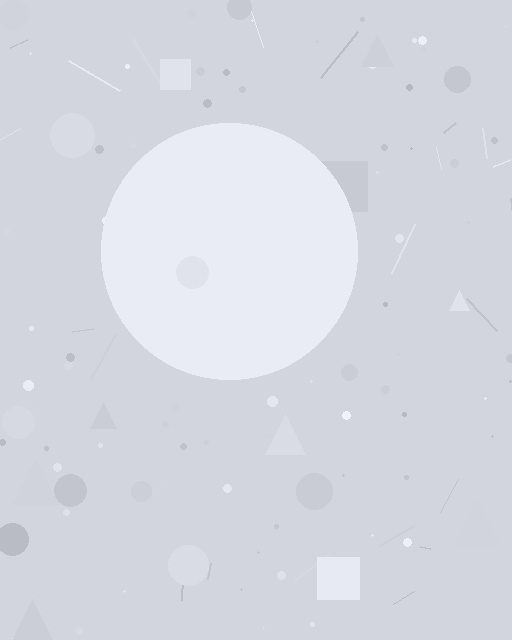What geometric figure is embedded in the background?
A circle is embedded in the background.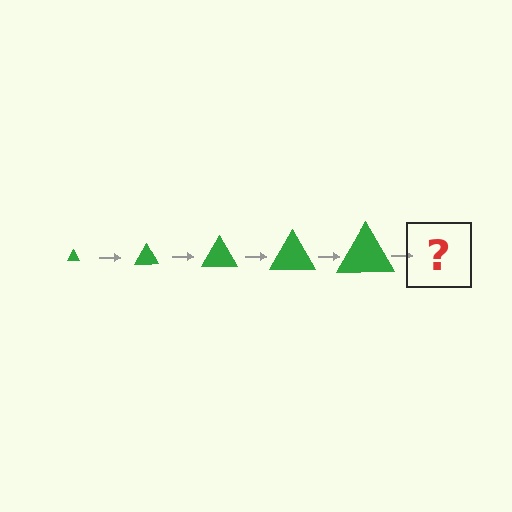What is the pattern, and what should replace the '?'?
The pattern is that the triangle gets progressively larger each step. The '?' should be a green triangle, larger than the previous one.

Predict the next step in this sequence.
The next step is a green triangle, larger than the previous one.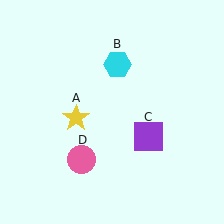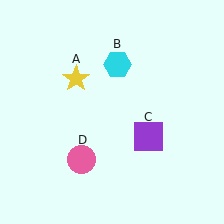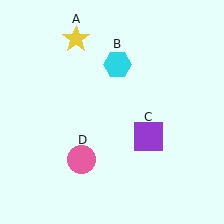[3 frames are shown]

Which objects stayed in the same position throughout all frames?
Cyan hexagon (object B) and purple square (object C) and pink circle (object D) remained stationary.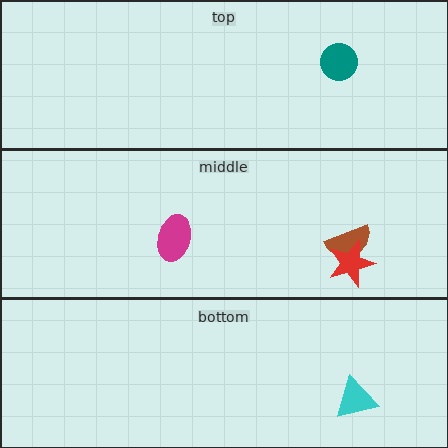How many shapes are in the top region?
1.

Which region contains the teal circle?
The top region.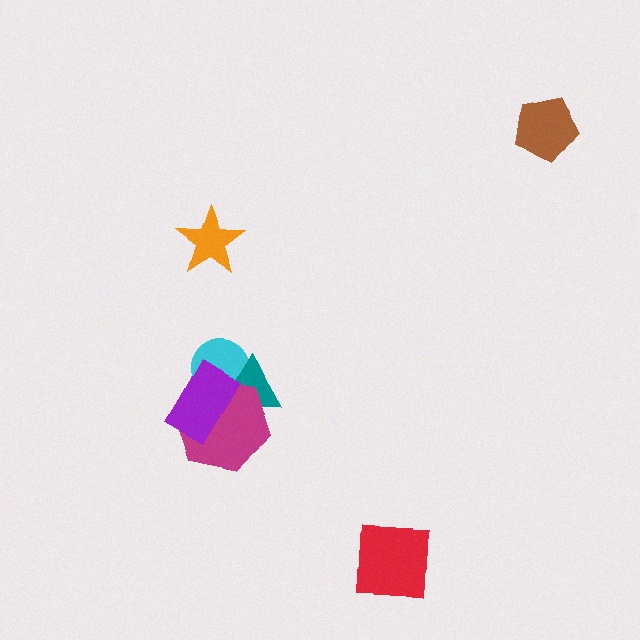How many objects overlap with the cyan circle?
3 objects overlap with the cyan circle.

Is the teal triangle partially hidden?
Yes, it is partially covered by another shape.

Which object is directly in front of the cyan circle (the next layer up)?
The teal triangle is directly in front of the cyan circle.